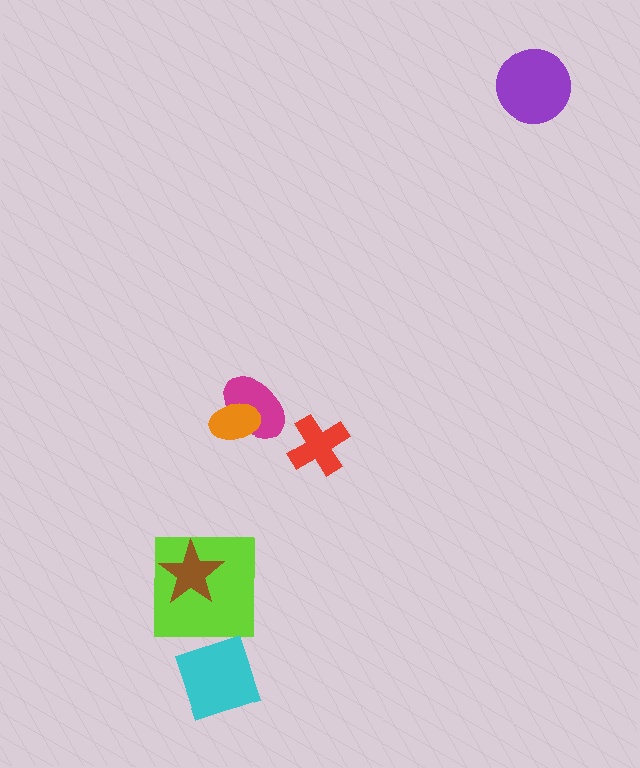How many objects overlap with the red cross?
0 objects overlap with the red cross.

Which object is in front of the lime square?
The brown star is in front of the lime square.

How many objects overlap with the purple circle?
0 objects overlap with the purple circle.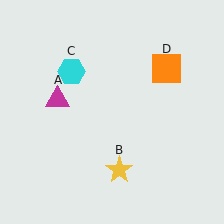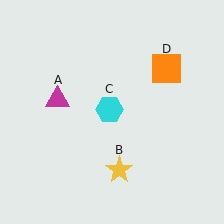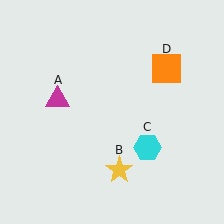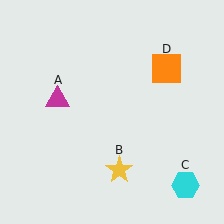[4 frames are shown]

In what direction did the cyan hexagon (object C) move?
The cyan hexagon (object C) moved down and to the right.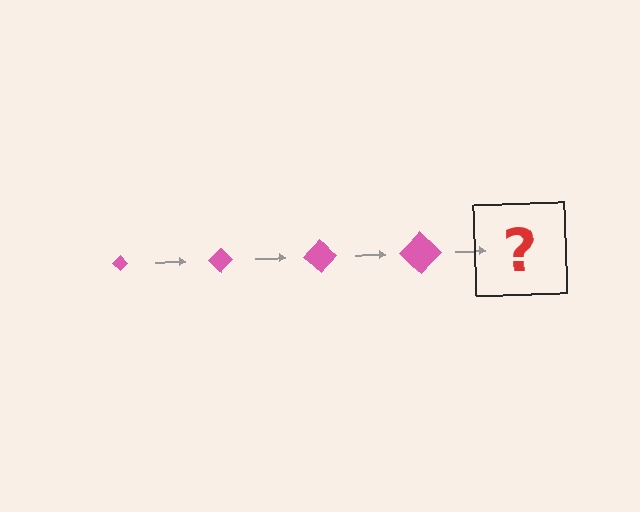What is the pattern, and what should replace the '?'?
The pattern is that the diamond gets progressively larger each step. The '?' should be a pink diamond, larger than the previous one.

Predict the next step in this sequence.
The next step is a pink diamond, larger than the previous one.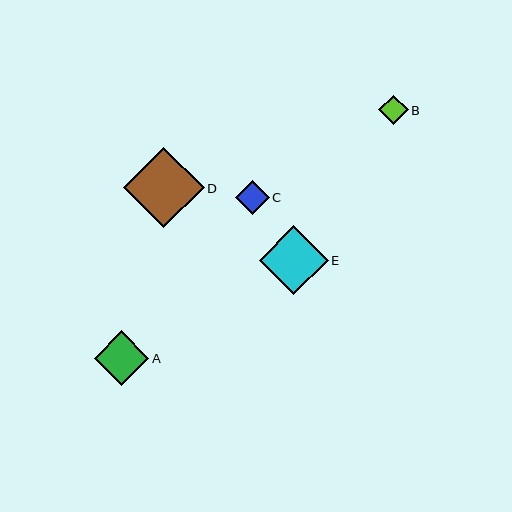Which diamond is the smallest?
Diamond B is the smallest with a size of approximately 29 pixels.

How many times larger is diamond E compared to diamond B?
Diamond E is approximately 2.4 times the size of diamond B.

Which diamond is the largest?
Diamond D is the largest with a size of approximately 80 pixels.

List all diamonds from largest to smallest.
From largest to smallest: D, E, A, C, B.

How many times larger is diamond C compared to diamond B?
Diamond C is approximately 1.2 times the size of diamond B.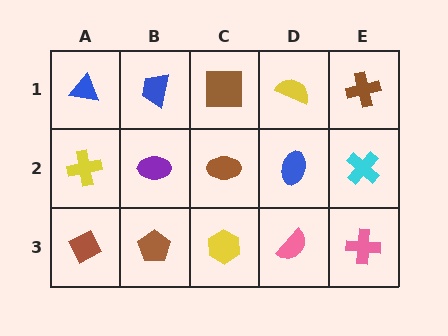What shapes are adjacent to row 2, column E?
A brown cross (row 1, column E), a pink cross (row 3, column E), a blue ellipse (row 2, column D).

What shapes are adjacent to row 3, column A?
A yellow cross (row 2, column A), a brown pentagon (row 3, column B).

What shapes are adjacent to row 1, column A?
A yellow cross (row 2, column A), a blue trapezoid (row 1, column B).